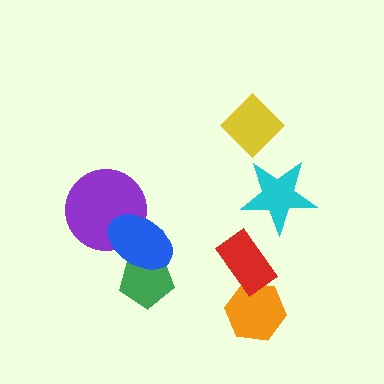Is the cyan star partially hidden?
No, no other shape covers it.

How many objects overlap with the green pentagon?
1 object overlaps with the green pentagon.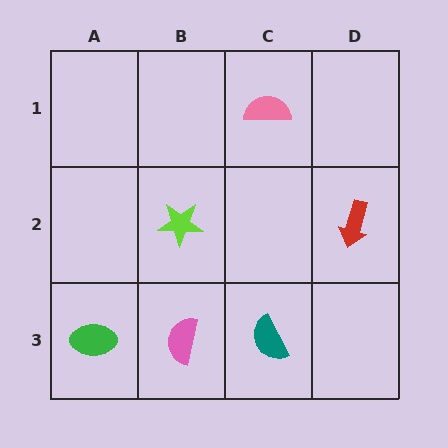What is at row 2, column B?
A lime star.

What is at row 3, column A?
A green ellipse.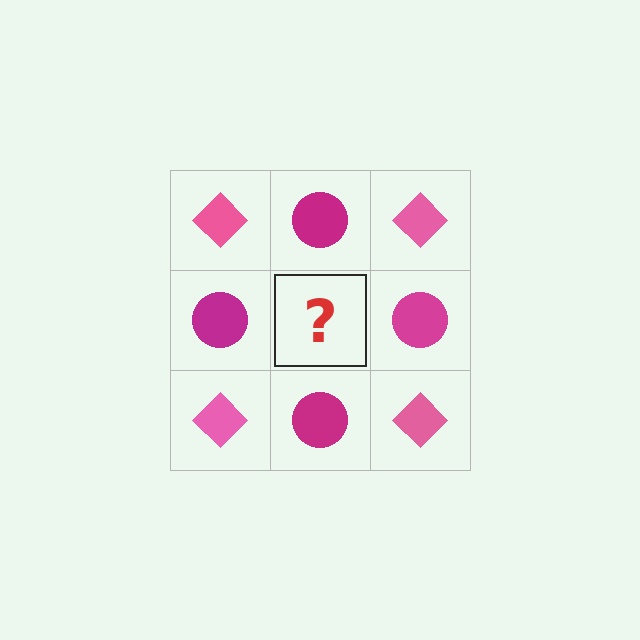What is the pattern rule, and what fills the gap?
The rule is that it alternates pink diamond and magenta circle in a checkerboard pattern. The gap should be filled with a pink diamond.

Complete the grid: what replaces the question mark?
The question mark should be replaced with a pink diamond.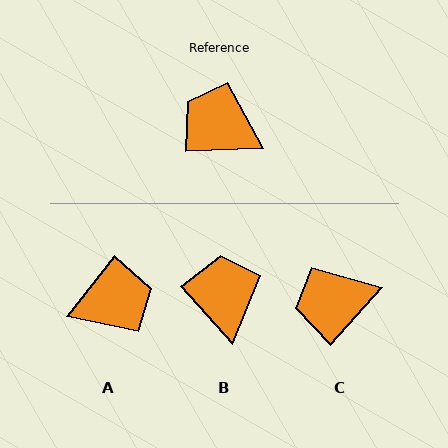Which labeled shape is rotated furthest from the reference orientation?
A, about 130 degrees away.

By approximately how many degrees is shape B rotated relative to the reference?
Approximately 51 degrees clockwise.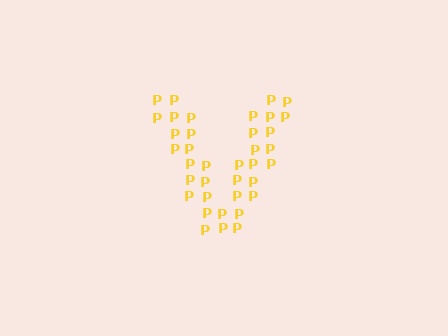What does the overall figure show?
The overall figure shows the letter V.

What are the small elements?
The small elements are letter P's.